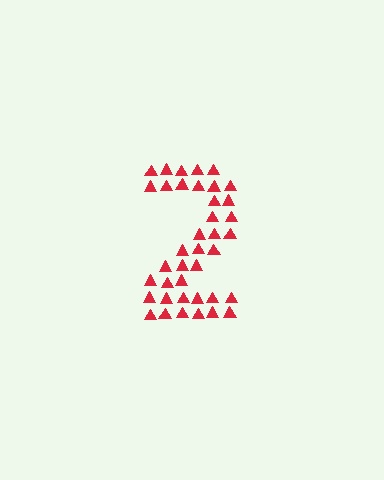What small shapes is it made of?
It is made of small triangles.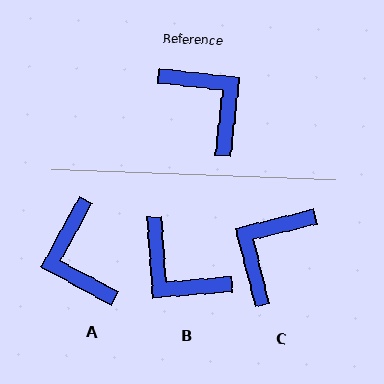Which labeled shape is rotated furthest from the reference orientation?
B, about 169 degrees away.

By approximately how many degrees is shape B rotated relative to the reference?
Approximately 169 degrees clockwise.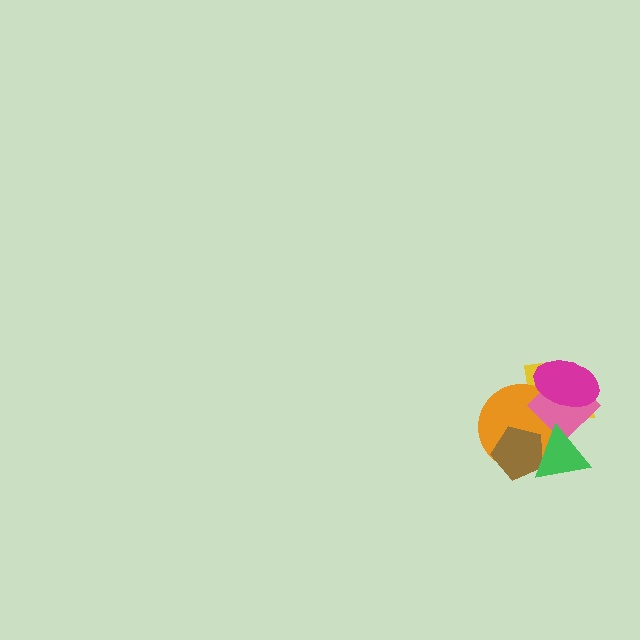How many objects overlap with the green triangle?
4 objects overlap with the green triangle.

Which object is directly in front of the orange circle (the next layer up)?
The brown pentagon is directly in front of the orange circle.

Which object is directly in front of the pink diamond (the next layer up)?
The green triangle is directly in front of the pink diamond.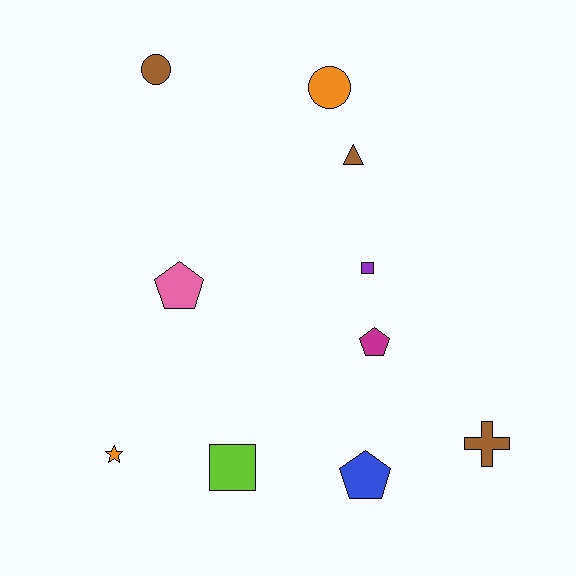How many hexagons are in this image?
There are no hexagons.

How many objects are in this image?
There are 10 objects.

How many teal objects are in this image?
There are no teal objects.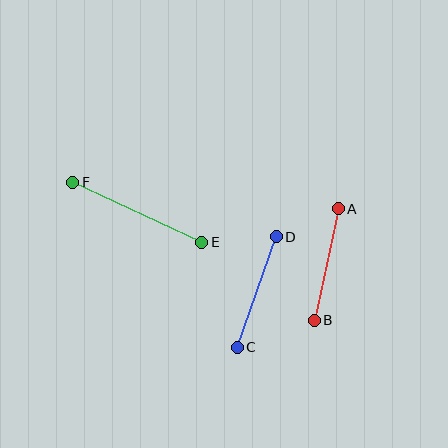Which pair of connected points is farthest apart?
Points E and F are farthest apart.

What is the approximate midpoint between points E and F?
The midpoint is at approximately (137, 212) pixels.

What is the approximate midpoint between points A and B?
The midpoint is at approximately (326, 264) pixels.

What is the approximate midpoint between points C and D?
The midpoint is at approximately (257, 292) pixels.